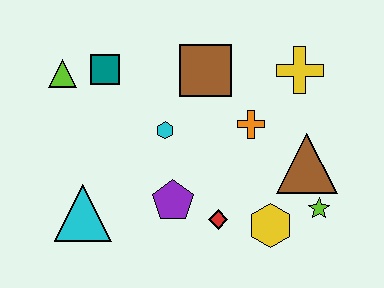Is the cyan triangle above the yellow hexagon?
Yes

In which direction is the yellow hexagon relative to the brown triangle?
The yellow hexagon is below the brown triangle.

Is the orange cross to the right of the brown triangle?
No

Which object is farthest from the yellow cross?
The cyan triangle is farthest from the yellow cross.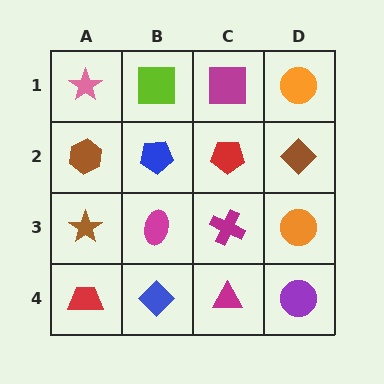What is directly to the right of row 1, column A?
A lime square.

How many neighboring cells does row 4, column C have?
3.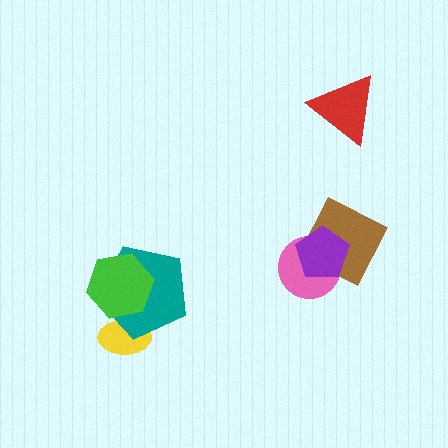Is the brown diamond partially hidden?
Yes, it is partially covered by another shape.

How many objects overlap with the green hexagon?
2 objects overlap with the green hexagon.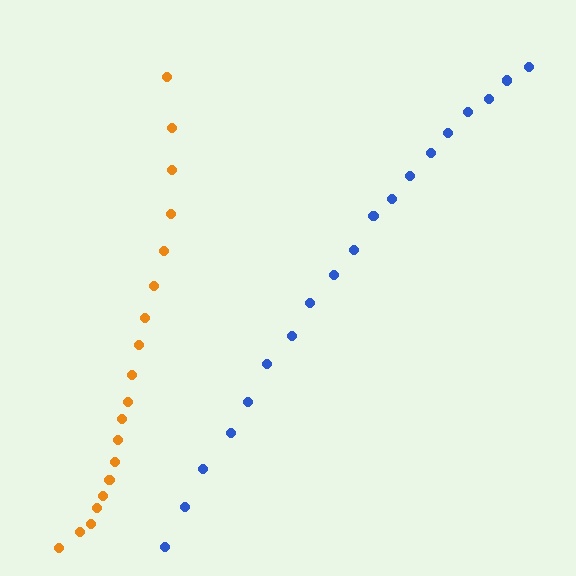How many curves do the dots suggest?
There are 2 distinct paths.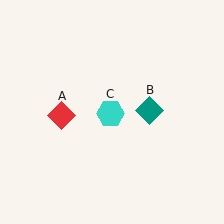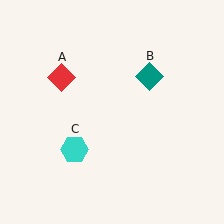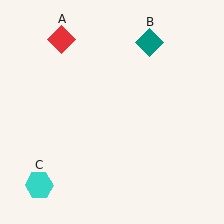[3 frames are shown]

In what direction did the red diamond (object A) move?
The red diamond (object A) moved up.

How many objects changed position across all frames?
3 objects changed position: red diamond (object A), teal diamond (object B), cyan hexagon (object C).